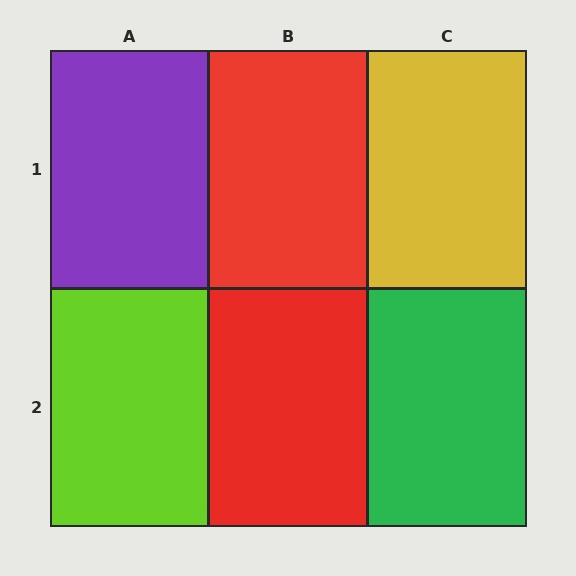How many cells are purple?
1 cell is purple.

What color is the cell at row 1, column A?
Purple.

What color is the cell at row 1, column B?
Red.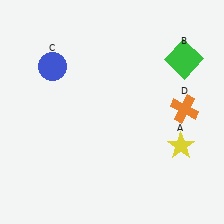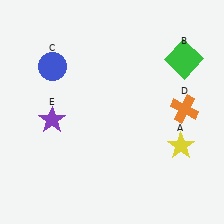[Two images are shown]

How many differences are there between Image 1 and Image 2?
There is 1 difference between the two images.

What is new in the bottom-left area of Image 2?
A purple star (E) was added in the bottom-left area of Image 2.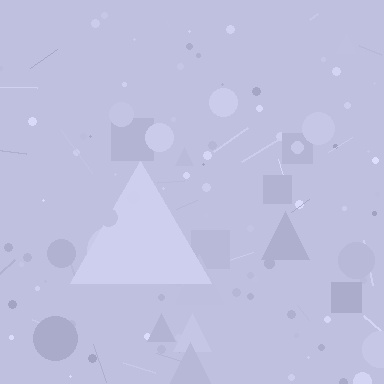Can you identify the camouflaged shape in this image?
The camouflaged shape is a triangle.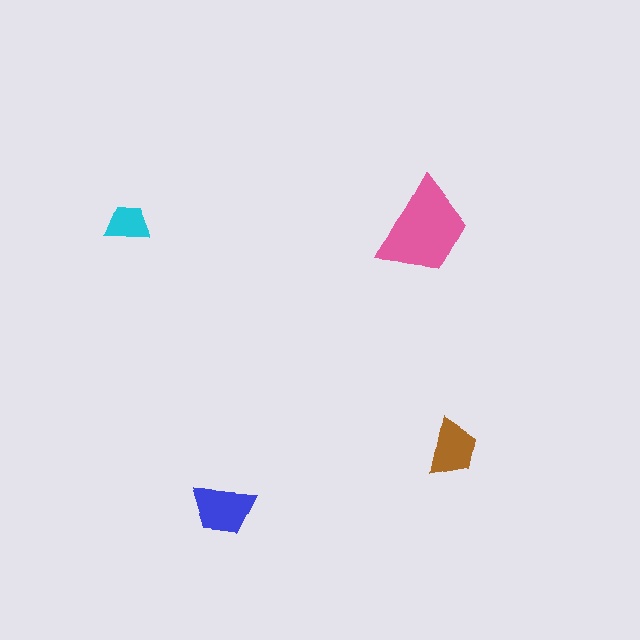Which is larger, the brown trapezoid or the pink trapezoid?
The pink one.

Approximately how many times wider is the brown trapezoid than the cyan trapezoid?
About 1.5 times wider.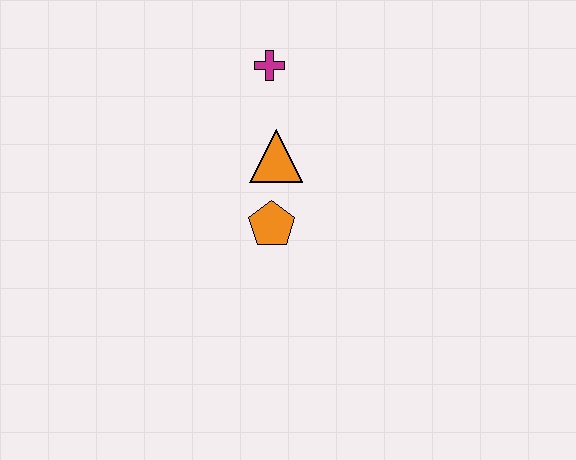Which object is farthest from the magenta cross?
The orange pentagon is farthest from the magenta cross.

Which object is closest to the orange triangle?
The orange pentagon is closest to the orange triangle.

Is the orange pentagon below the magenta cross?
Yes